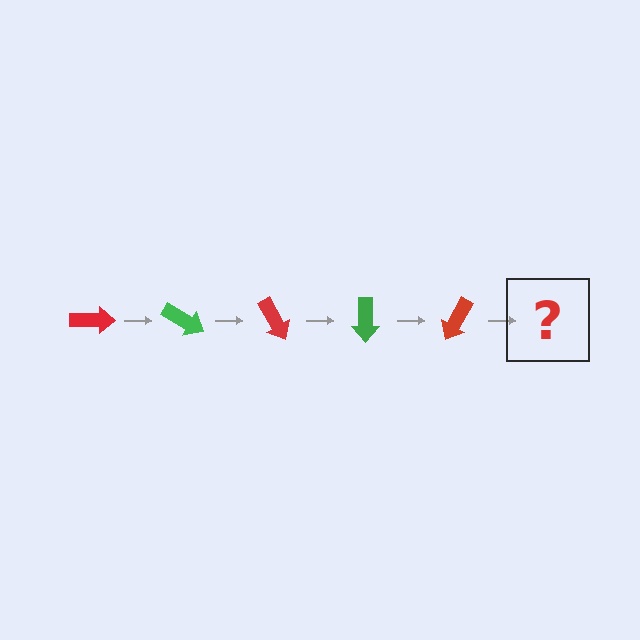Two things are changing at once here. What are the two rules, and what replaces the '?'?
The two rules are that it rotates 30 degrees each step and the color cycles through red and green. The '?' should be a green arrow, rotated 150 degrees from the start.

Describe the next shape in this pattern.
It should be a green arrow, rotated 150 degrees from the start.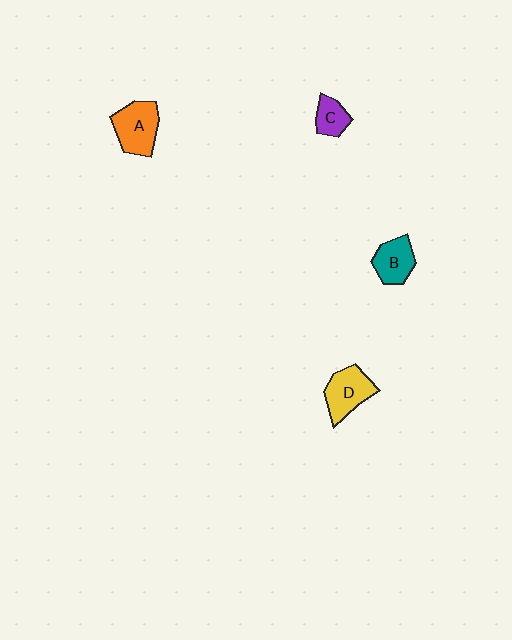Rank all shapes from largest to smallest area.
From largest to smallest: A (orange), D (yellow), B (teal), C (purple).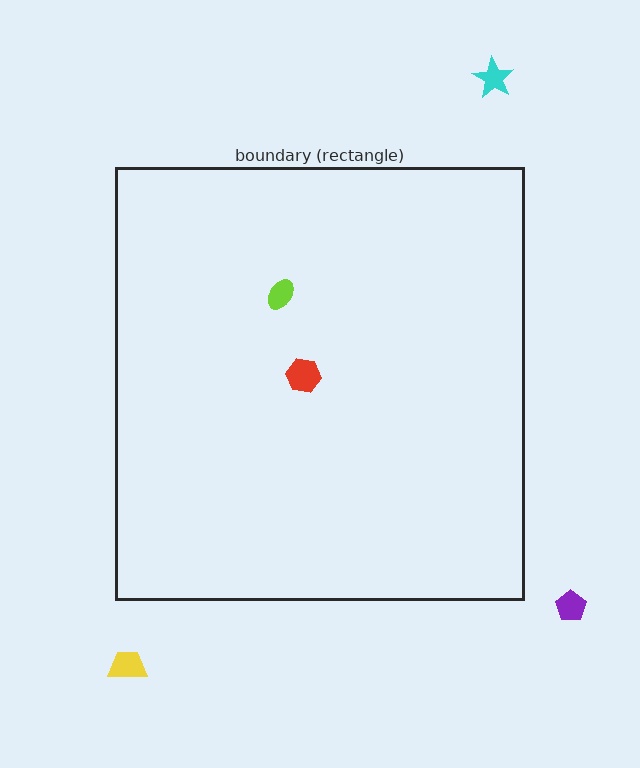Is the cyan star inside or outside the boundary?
Outside.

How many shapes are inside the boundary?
2 inside, 3 outside.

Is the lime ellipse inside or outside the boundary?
Inside.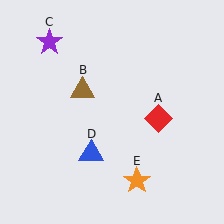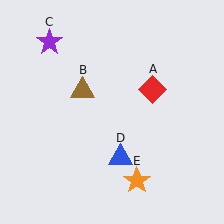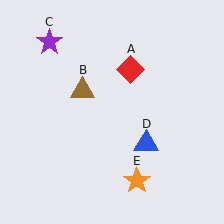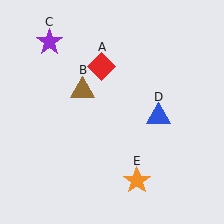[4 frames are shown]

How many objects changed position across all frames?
2 objects changed position: red diamond (object A), blue triangle (object D).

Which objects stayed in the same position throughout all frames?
Brown triangle (object B) and purple star (object C) and orange star (object E) remained stationary.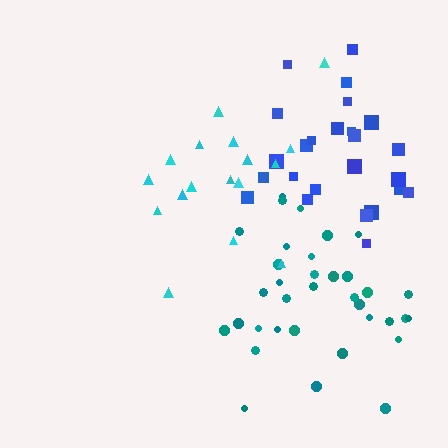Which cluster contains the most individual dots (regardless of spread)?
Teal (35).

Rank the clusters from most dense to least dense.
blue, teal, cyan.